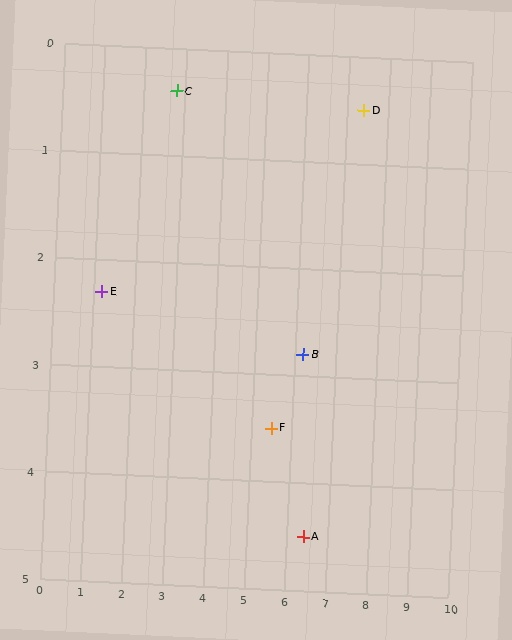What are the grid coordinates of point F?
Point F is at approximately (5.5, 3.5).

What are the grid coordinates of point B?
Point B is at approximately (6.2, 2.8).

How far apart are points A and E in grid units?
Points A and E are about 5.6 grid units apart.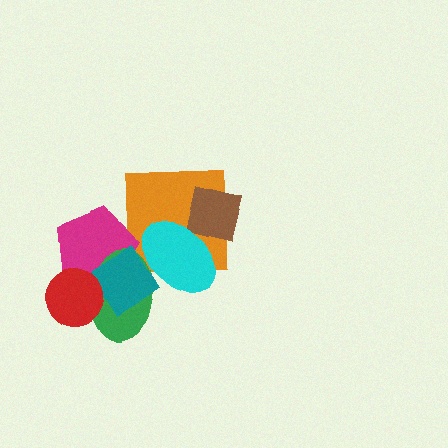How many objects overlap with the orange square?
2 objects overlap with the orange square.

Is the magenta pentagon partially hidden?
Yes, it is partially covered by another shape.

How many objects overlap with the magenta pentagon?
3 objects overlap with the magenta pentagon.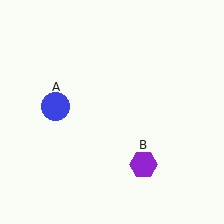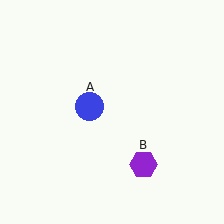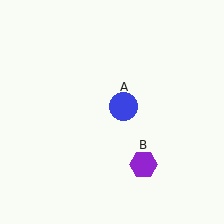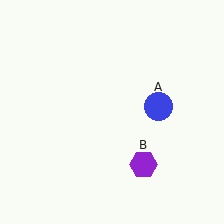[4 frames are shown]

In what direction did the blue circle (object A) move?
The blue circle (object A) moved right.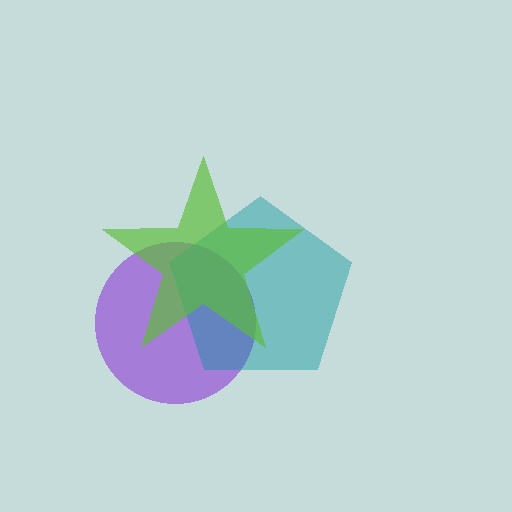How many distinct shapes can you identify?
There are 3 distinct shapes: a purple circle, a teal pentagon, a lime star.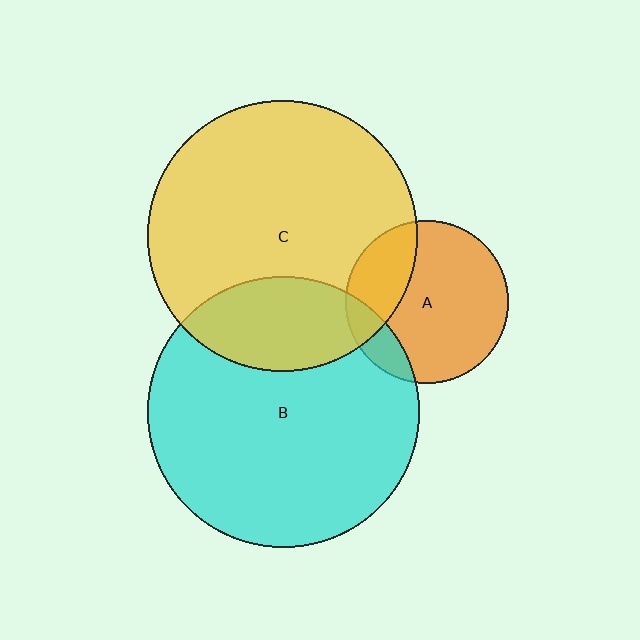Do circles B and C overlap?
Yes.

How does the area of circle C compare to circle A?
Approximately 2.8 times.